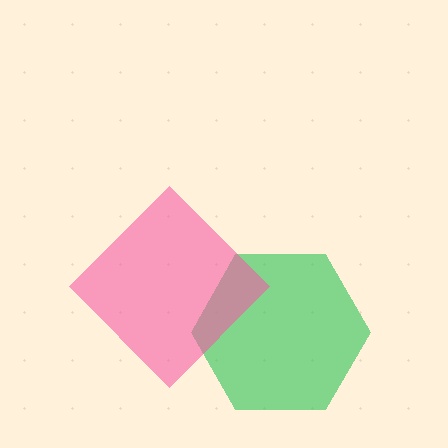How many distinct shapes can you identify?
There are 2 distinct shapes: a green hexagon, a pink diamond.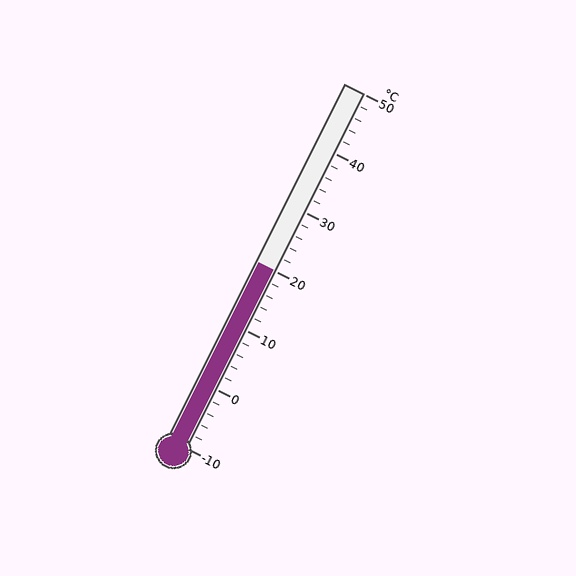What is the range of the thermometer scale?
The thermometer scale ranges from -10°C to 50°C.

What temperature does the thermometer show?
The thermometer shows approximately 20°C.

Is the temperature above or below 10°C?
The temperature is above 10°C.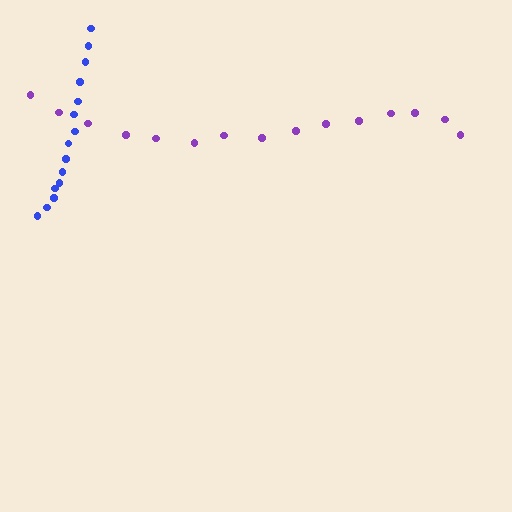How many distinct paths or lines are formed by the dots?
There are 2 distinct paths.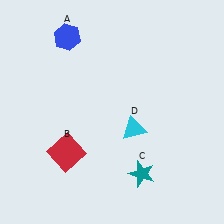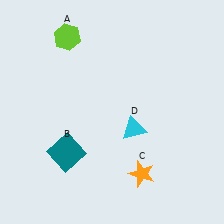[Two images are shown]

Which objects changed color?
A changed from blue to lime. B changed from red to teal. C changed from teal to orange.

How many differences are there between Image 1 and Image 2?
There are 3 differences between the two images.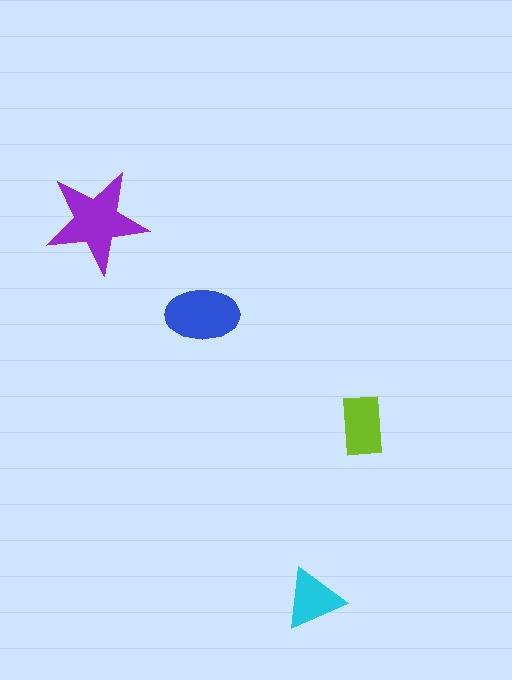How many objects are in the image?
There are 4 objects in the image.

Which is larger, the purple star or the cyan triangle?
The purple star.